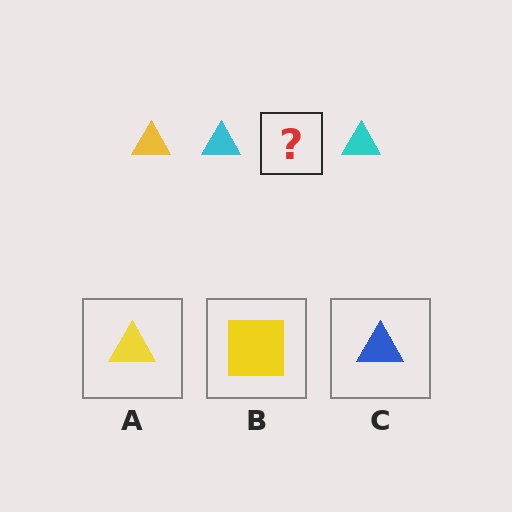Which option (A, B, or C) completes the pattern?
A.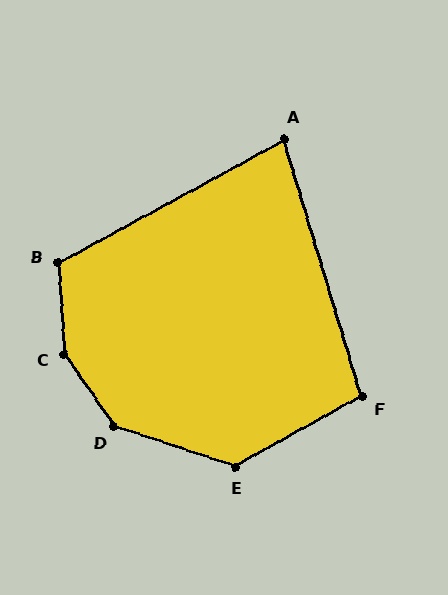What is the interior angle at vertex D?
Approximately 143 degrees (obtuse).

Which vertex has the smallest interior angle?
A, at approximately 78 degrees.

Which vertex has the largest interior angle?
C, at approximately 149 degrees.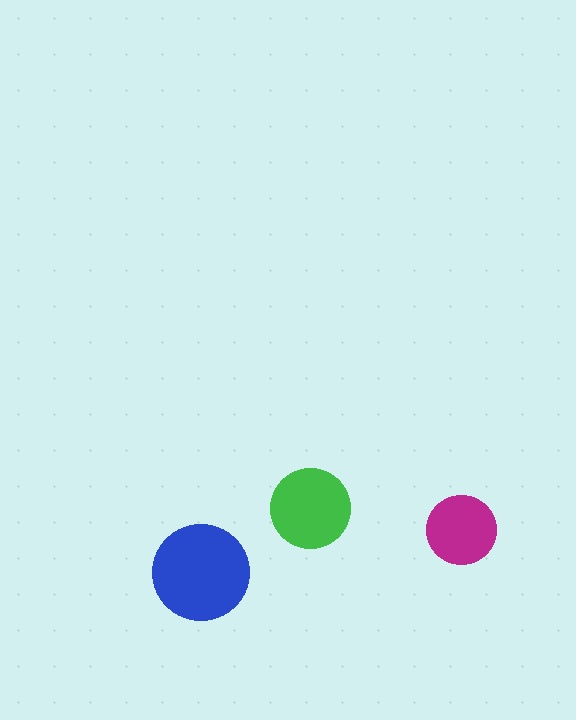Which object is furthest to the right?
The magenta circle is rightmost.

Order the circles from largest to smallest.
the blue one, the green one, the magenta one.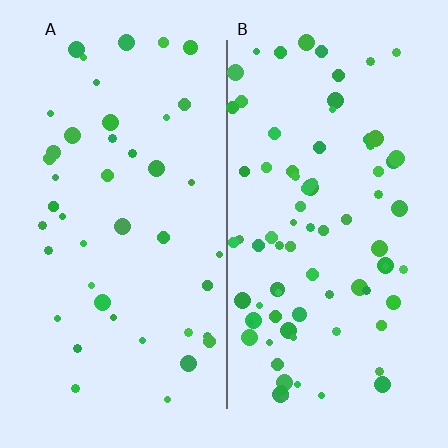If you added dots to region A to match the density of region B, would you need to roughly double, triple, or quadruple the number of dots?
Approximately double.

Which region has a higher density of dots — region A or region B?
B (the right).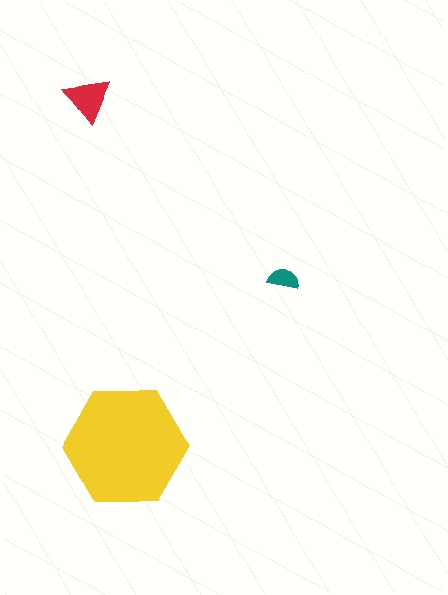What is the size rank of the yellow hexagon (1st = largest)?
1st.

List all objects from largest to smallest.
The yellow hexagon, the red triangle, the teal semicircle.